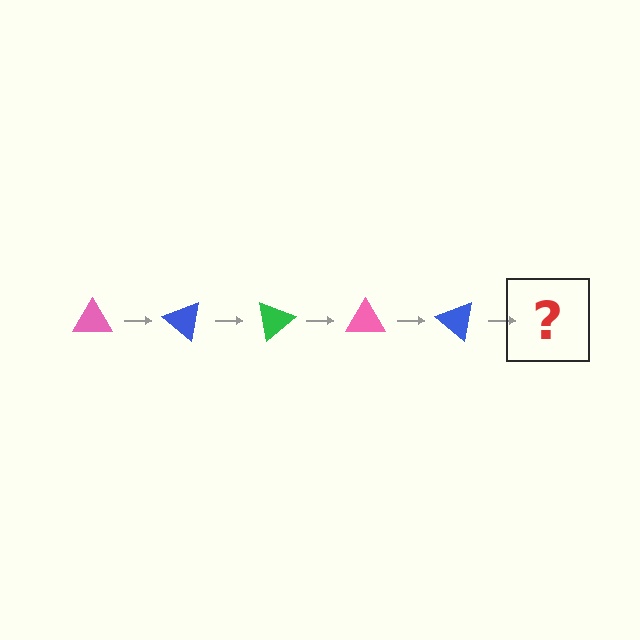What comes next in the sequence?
The next element should be a green triangle, rotated 200 degrees from the start.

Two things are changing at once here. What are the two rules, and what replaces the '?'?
The two rules are that it rotates 40 degrees each step and the color cycles through pink, blue, and green. The '?' should be a green triangle, rotated 200 degrees from the start.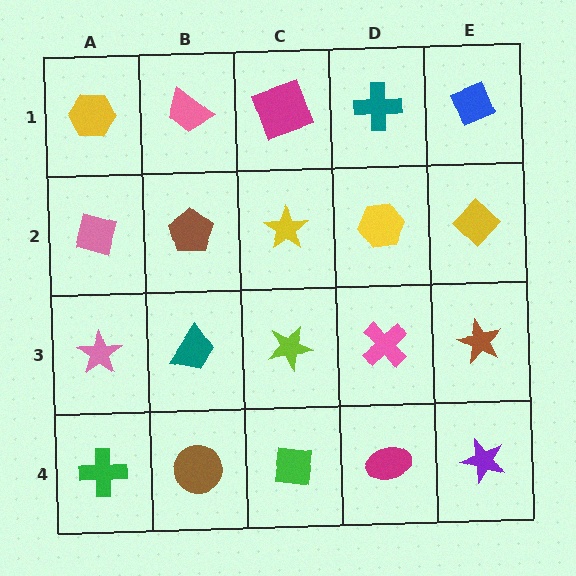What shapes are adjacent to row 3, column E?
A yellow diamond (row 2, column E), a purple star (row 4, column E), a pink cross (row 3, column D).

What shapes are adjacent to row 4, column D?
A pink cross (row 3, column D), a green square (row 4, column C), a purple star (row 4, column E).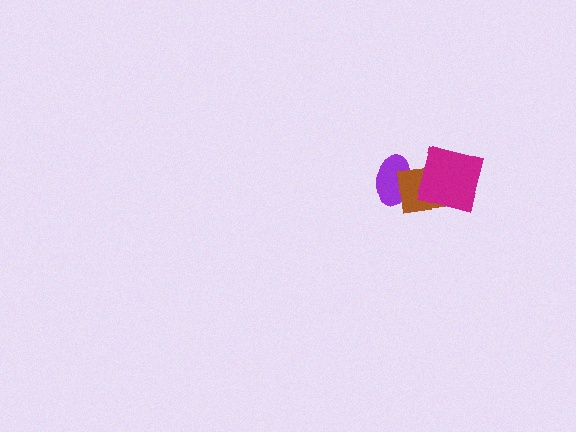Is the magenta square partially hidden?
No, no other shape covers it.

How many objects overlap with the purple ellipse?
1 object overlaps with the purple ellipse.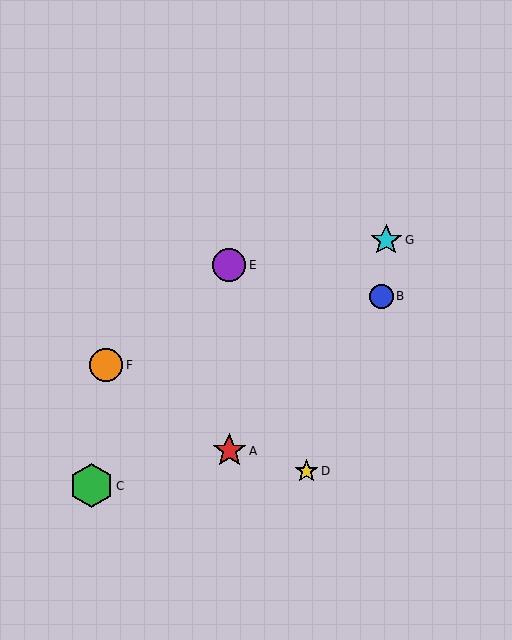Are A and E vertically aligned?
Yes, both are at x≈229.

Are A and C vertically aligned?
No, A is at x≈229 and C is at x≈91.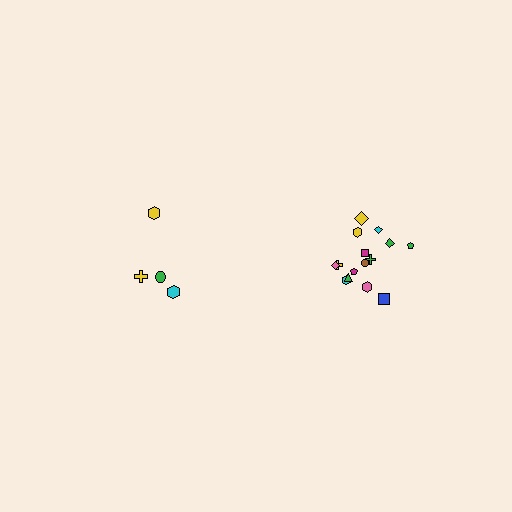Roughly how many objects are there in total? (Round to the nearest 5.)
Roughly 20 objects in total.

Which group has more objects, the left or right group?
The right group.